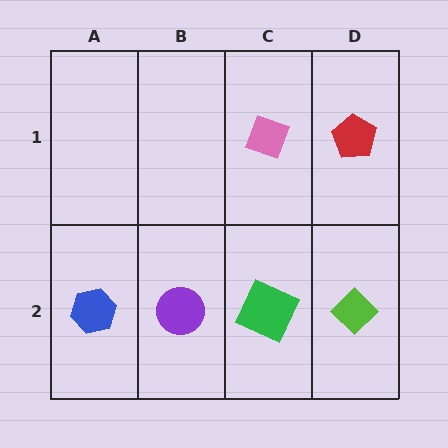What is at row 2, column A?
A blue hexagon.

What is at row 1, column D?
A red pentagon.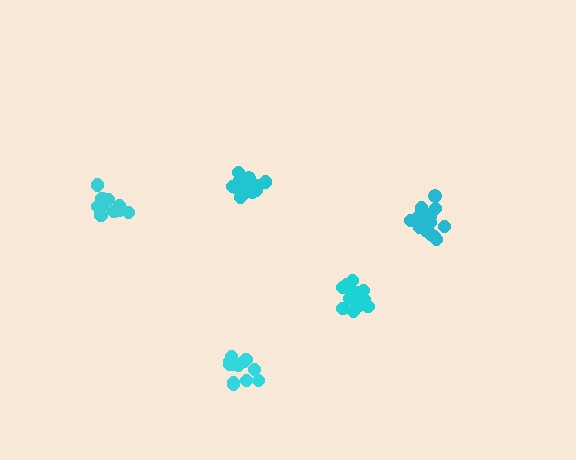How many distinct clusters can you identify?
There are 5 distinct clusters.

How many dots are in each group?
Group 1: 14 dots, Group 2: 14 dots, Group 3: 18 dots, Group 4: 16 dots, Group 5: 16 dots (78 total).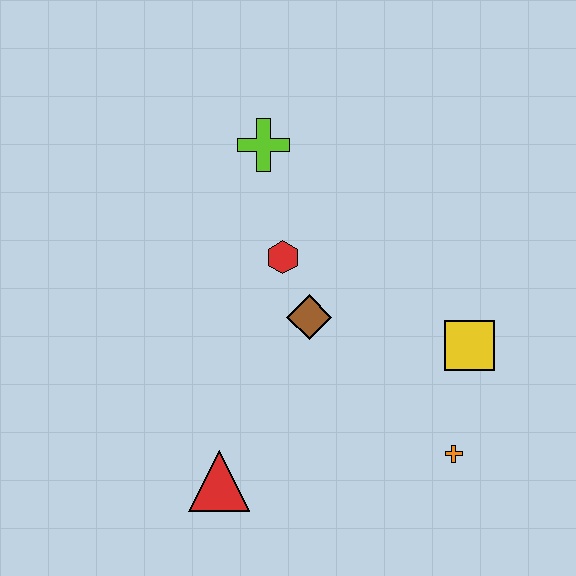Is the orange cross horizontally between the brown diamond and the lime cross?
No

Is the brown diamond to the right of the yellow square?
No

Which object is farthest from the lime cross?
The orange cross is farthest from the lime cross.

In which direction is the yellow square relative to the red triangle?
The yellow square is to the right of the red triangle.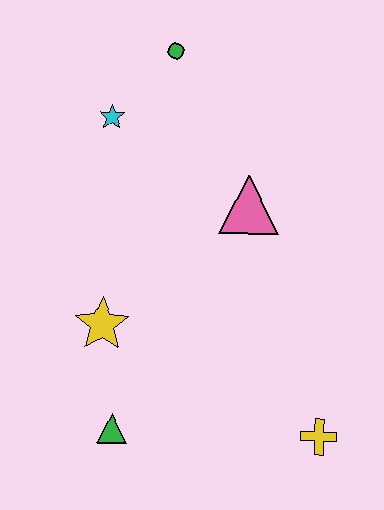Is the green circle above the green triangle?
Yes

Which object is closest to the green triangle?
The yellow star is closest to the green triangle.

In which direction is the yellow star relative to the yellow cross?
The yellow star is to the left of the yellow cross.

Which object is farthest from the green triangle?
The green circle is farthest from the green triangle.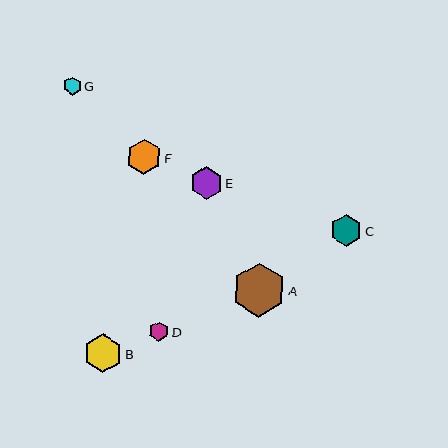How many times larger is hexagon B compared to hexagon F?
Hexagon B is approximately 1.1 times the size of hexagon F.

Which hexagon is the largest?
Hexagon A is the largest with a size of approximately 54 pixels.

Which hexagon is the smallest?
Hexagon G is the smallest with a size of approximately 18 pixels.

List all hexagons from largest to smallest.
From largest to smallest: A, B, F, E, C, D, G.